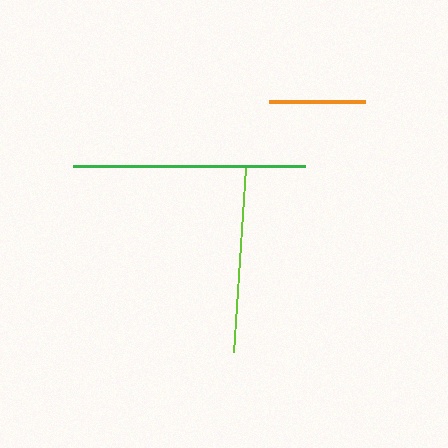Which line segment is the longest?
The green line is the longest at approximately 232 pixels.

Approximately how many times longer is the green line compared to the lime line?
The green line is approximately 1.3 times the length of the lime line.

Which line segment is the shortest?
The orange line is the shortest at approximately 96 pixels.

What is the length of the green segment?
The green segment is approximately 232 pixels long.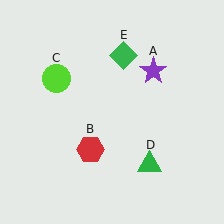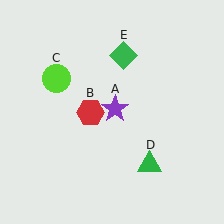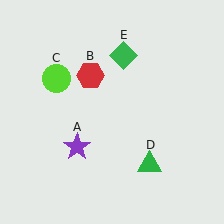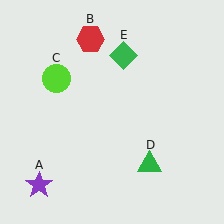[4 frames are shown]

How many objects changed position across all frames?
2 objects changed position: purple star (object A), red hexagon (object B).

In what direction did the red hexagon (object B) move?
The red hexagon (object B) moved up.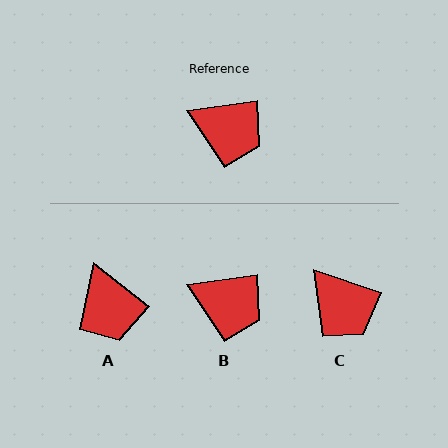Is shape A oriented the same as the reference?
No, it is off by about 45 degrees.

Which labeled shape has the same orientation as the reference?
B.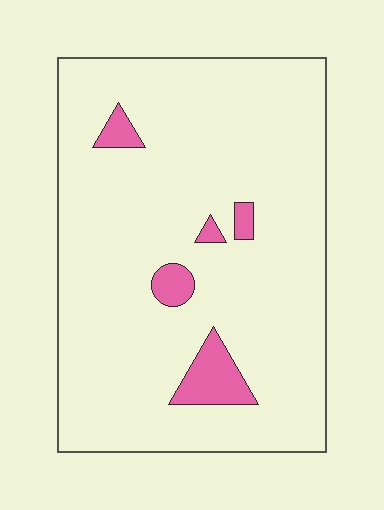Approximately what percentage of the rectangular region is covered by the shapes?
Approximately 5%.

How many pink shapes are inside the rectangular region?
5.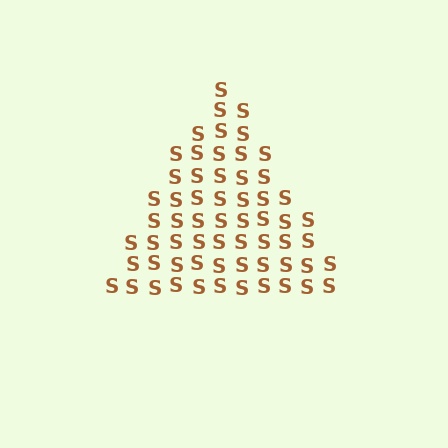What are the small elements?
The small elements are letter S's.